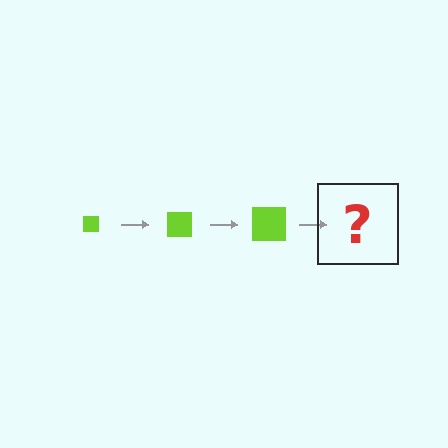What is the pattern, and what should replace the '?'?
The pattern is that the square gets progressively larger each step. The '?' should be a lime square, larger than the previous one.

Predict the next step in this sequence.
The next step is a lime square, larger than the previous one.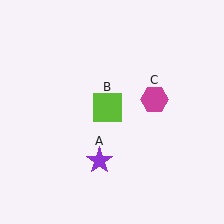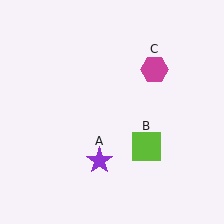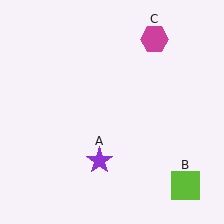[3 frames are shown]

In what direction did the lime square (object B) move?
The lime square (object B) moved down and to the right.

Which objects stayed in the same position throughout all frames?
Purple star (object A) remained stationary.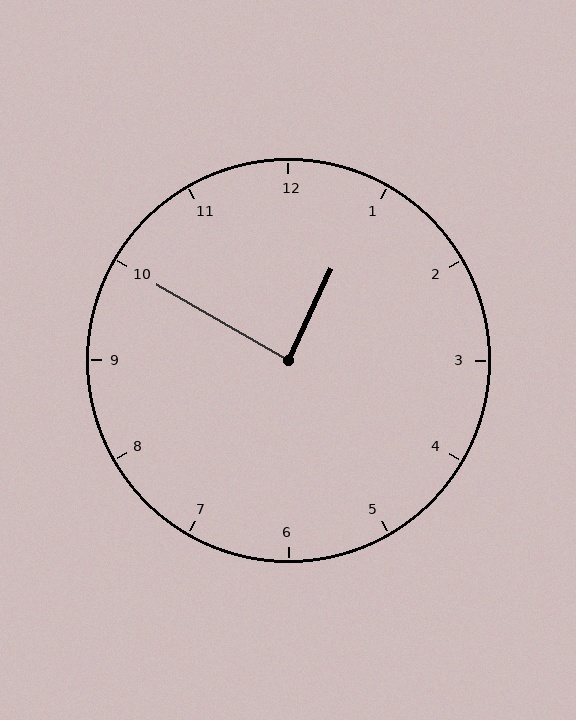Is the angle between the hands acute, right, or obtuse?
It is right.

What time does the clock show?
12:50.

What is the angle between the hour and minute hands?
Approximately 85 degrees.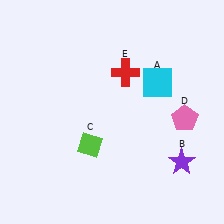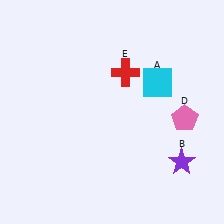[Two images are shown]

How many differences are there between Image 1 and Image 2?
There is 1 difference between the two images.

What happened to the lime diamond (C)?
The lime diamond (C) was removed in Image 2. It was in the bottom-left area of Image 1.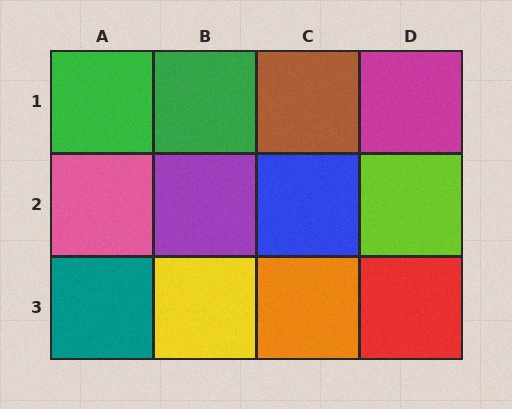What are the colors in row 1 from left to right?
Green, green, brown, magenta.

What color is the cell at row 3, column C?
Orange.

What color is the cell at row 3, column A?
Teal.